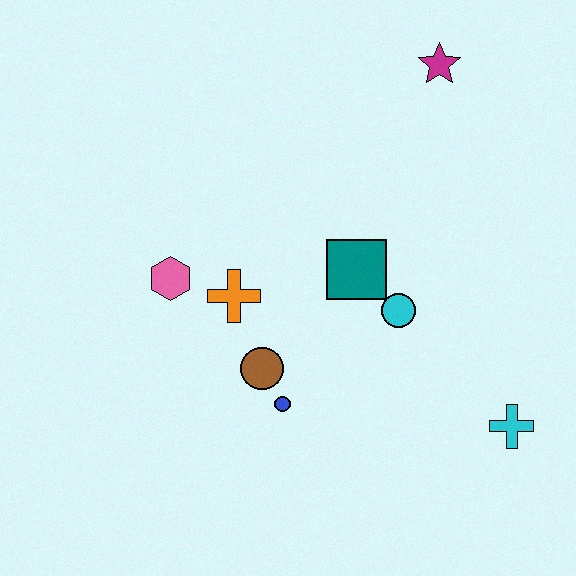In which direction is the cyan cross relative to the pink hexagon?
The cyan cross is to the right of the pink hexagon.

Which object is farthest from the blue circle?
The magenta star is farthest from the blue circle.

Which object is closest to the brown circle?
The blue circle is closest to the brown circle.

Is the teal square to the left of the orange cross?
No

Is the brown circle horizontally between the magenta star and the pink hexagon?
Yes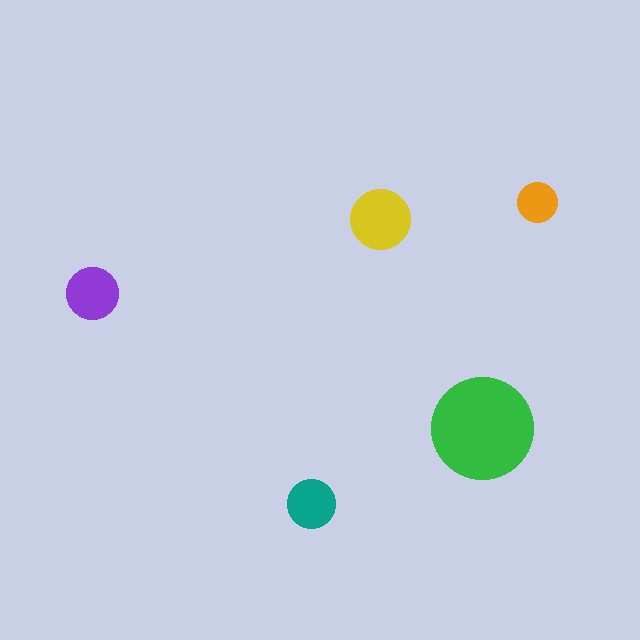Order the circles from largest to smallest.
the green one, the yellow one, the purple one, the teal one, the orange one.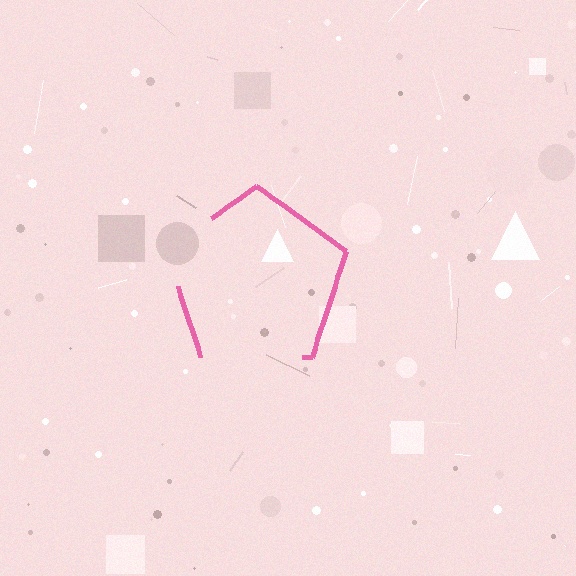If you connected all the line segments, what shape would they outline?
They would outline a pentagon.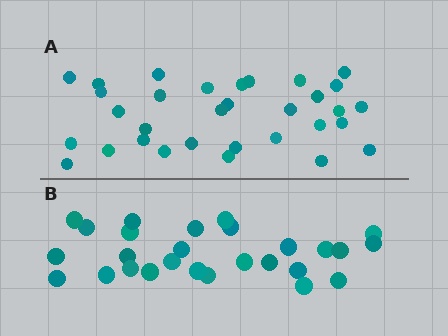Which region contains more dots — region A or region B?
Region A (the top region) has more dots.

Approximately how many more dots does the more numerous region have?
Region A has about 5 more dots than region B.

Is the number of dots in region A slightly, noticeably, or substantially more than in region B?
Region A has only slightly more — the two regions are fairly close. The ratio is roughly 1.2 to 1.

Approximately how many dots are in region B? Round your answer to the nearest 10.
About 30 dots. (The exact count is 27, which rounds to 30.)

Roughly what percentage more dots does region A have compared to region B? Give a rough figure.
About 20% more.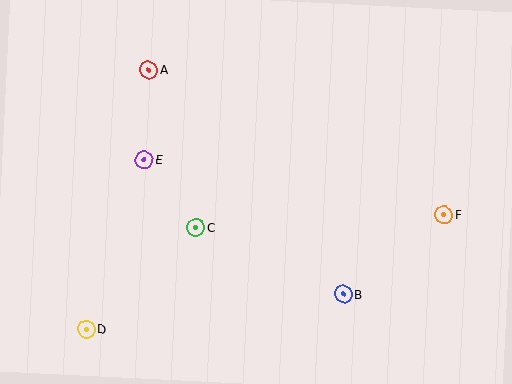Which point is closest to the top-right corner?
Point F is closest to the top-right corner.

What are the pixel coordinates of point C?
Point C is at (196, 227).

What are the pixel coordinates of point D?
Point D is at (86, 329).